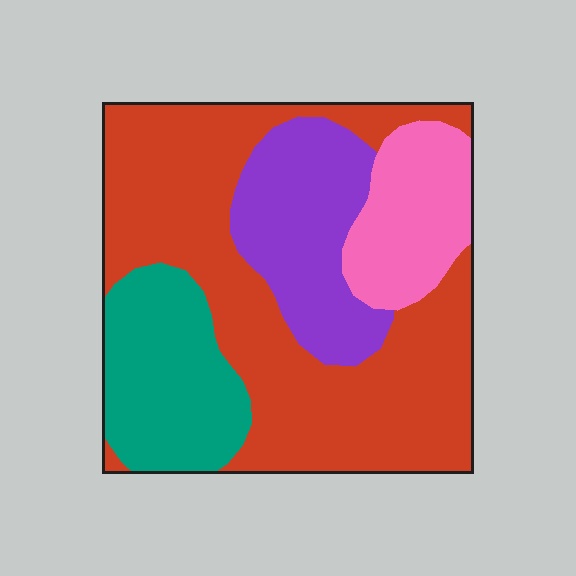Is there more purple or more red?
Red.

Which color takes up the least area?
Pink, at roughly 15%.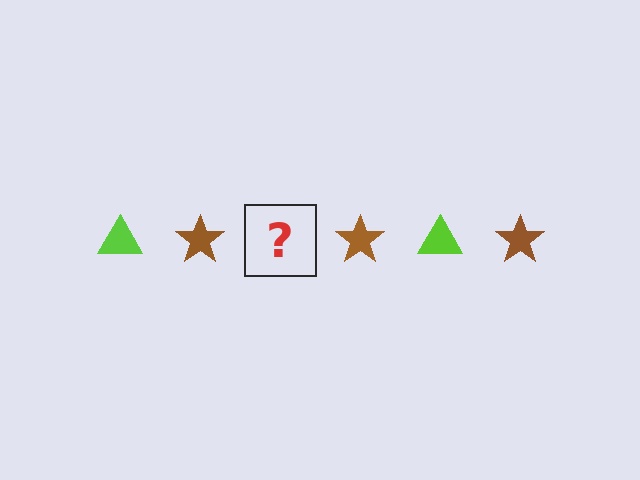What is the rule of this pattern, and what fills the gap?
The rule is that the pattern alternates between lime triangle and brown star. The gap should be filled with a lime triangle.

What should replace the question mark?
The question mark should be replaced with a lime triangle.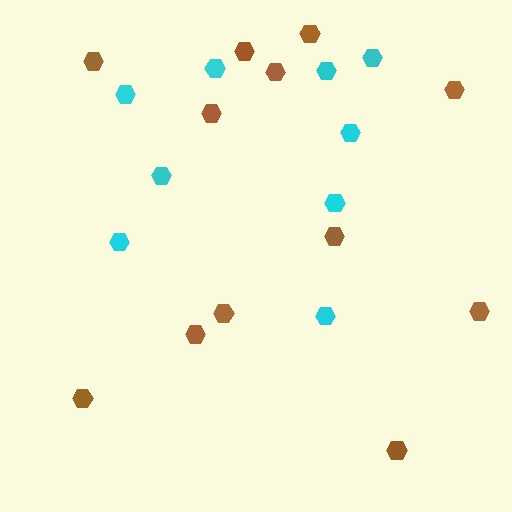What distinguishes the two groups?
There are 2 groups: one group of brown hexagons (12) and one group of cyan hexagons (9).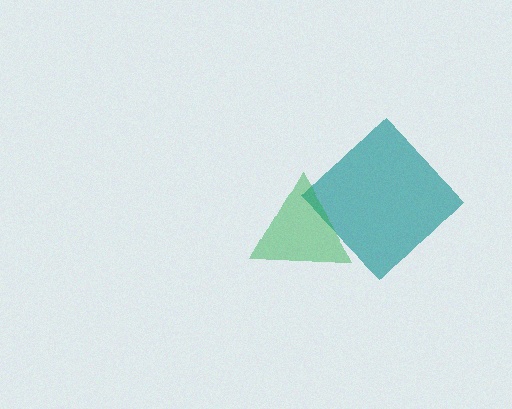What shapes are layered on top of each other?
The layered shapes are: a teal diamond, a green triangle.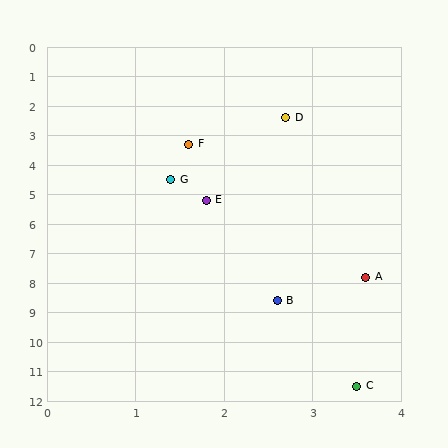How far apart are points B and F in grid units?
Points B and F are about 5.4 grid units apart.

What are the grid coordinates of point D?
Point D is at approximately (2.7, 2.4).